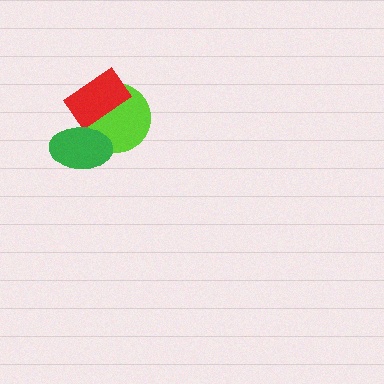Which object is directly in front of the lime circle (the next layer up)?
The red rectangle is directly in front of the lime circle.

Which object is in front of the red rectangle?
The green ellipse is in front of the red rectangle.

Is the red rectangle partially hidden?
Yes, it is partially covered by another shape.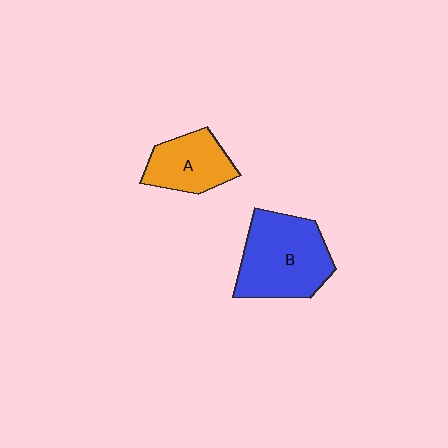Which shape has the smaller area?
Shape A (orange).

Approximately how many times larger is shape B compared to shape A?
Approximately 1.6 times.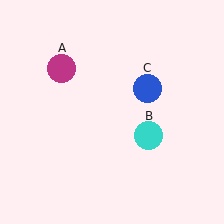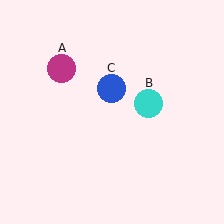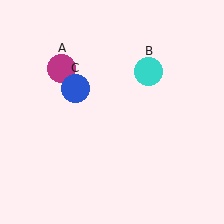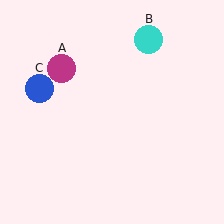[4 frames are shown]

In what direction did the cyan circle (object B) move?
The cyan circle (object B) moved up.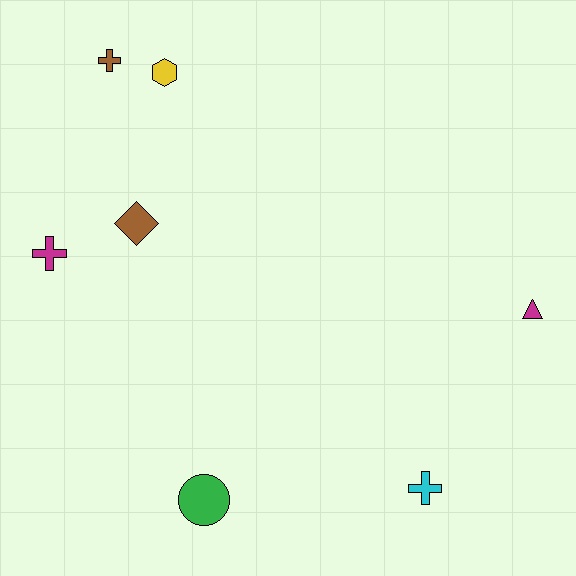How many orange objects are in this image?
There are no orange objects.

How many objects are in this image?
There are 7 objects.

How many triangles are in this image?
There is 1 triangle.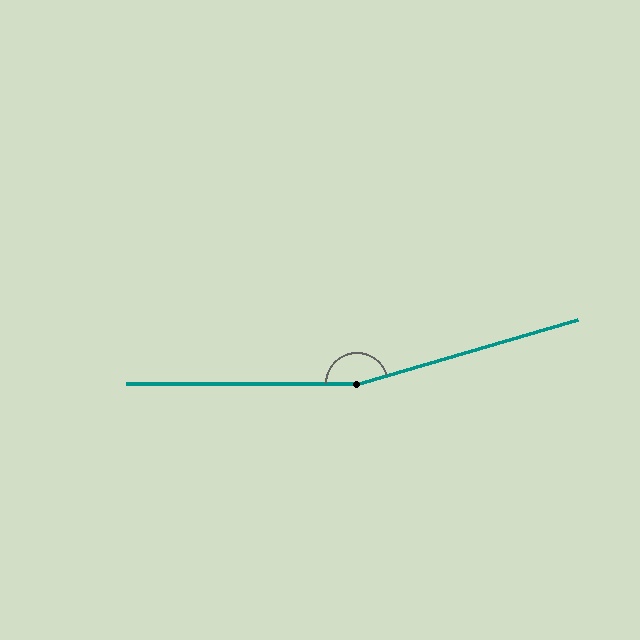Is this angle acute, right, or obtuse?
It is obtuse.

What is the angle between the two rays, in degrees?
Approximately 164 degrees.